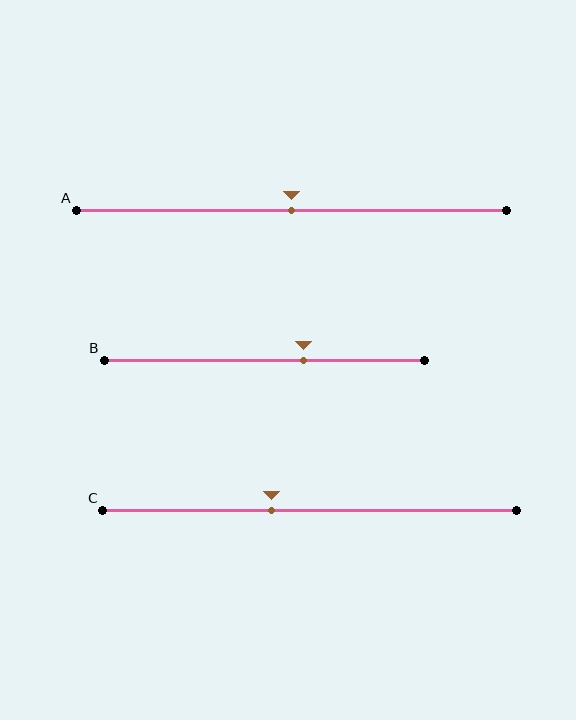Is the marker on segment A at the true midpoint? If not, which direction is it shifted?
Yes, the marker on segment A is at the true midpoint.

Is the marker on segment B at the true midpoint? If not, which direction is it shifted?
No, the marker on segment B is shifted to the right by about 12% of the segment length.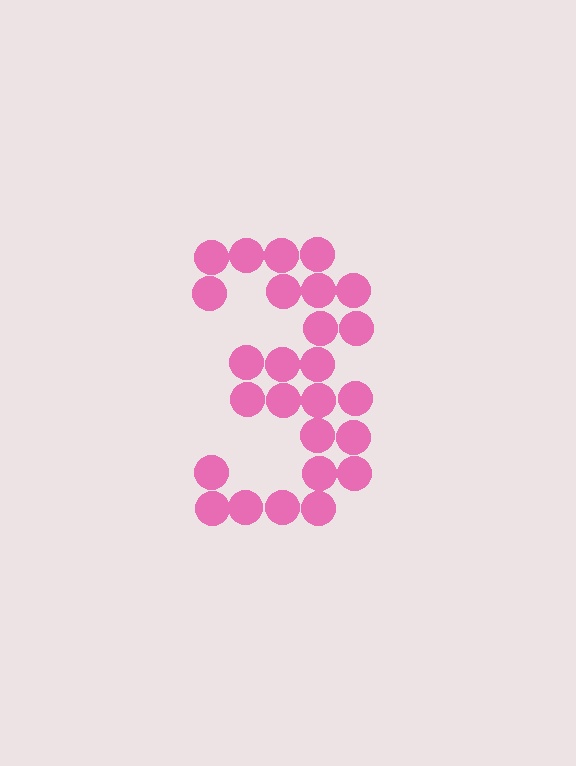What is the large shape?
The large shape is the digit 3.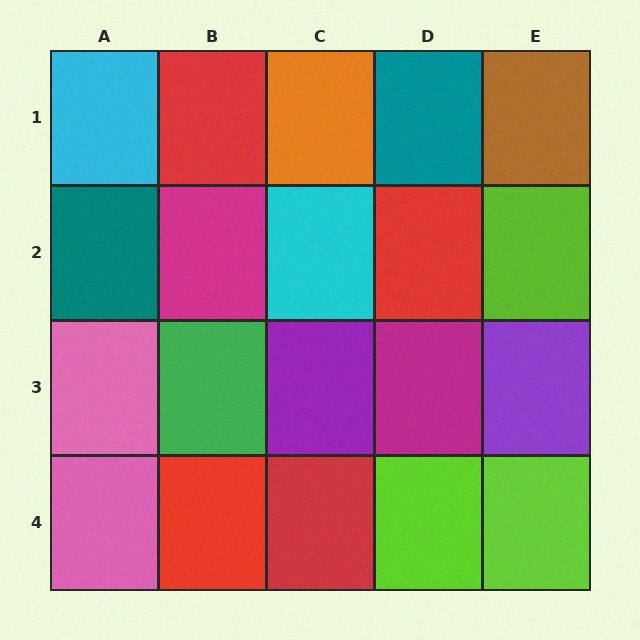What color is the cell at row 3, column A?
Pink.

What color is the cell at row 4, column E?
Lime.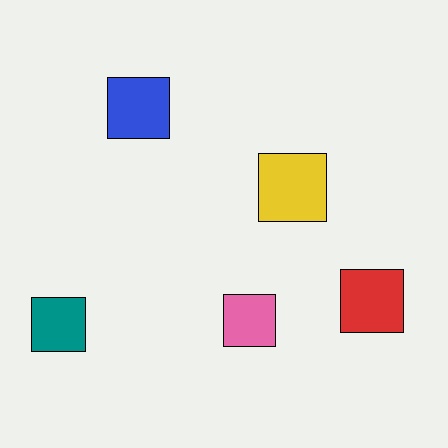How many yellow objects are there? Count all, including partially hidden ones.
There is 1 yellow object.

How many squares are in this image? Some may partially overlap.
There are 5 squares.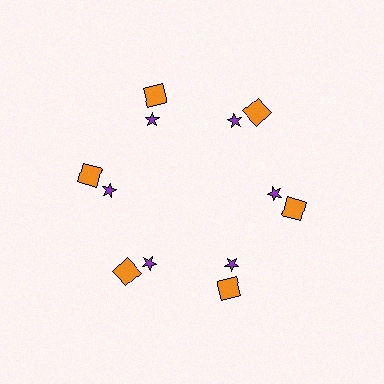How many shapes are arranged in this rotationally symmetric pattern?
There are 12 shapes, arranged in 6 groups of 2.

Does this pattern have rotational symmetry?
Yes, this pattern has 6-fold rotational symmetry. It looks the same after rotating 60 degrees around the center.